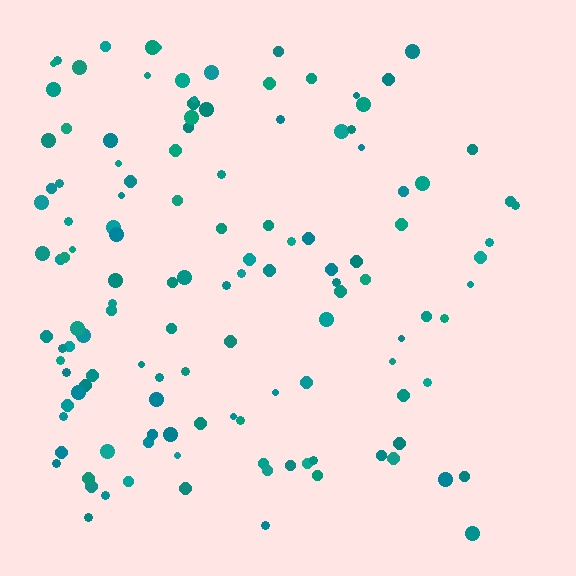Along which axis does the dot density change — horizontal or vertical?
Horizontal.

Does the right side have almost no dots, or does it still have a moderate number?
Still a moderate number, just noticeably fewer than the left.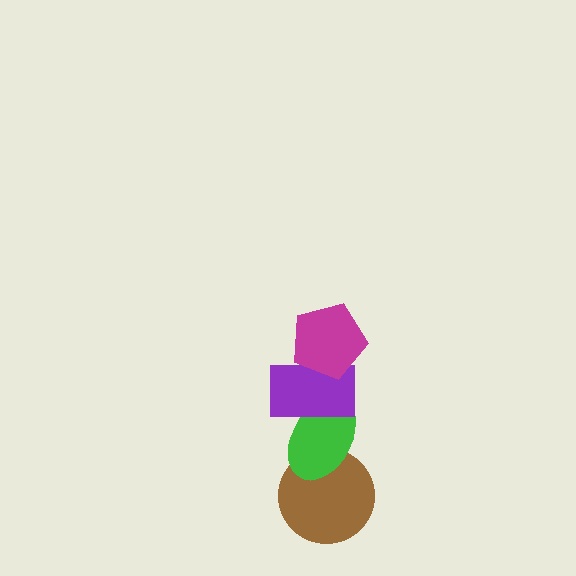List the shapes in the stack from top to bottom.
From top to bottom: the magenta pentagon, the purple rectangle, the green ellipse, the brown circle.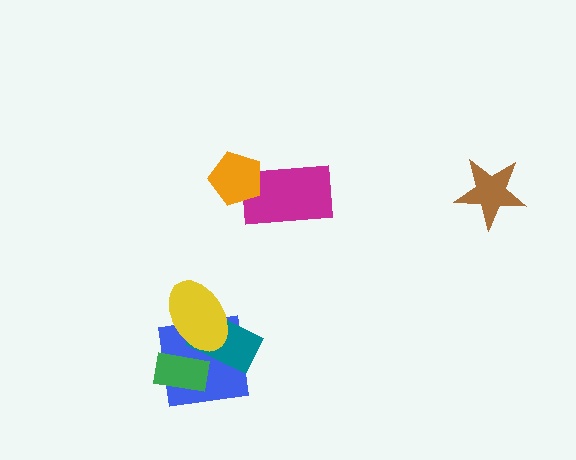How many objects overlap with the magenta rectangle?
1 object overlaps with the magenta rectangle.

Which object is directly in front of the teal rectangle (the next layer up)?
The green rectangle is directly in front of the teal rectangle.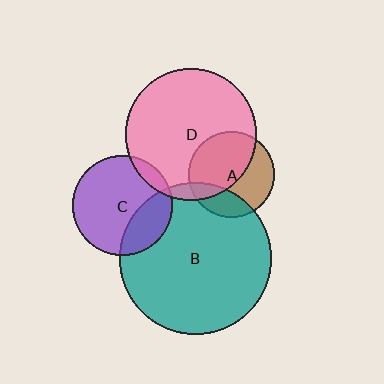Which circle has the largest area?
Circle B (teal).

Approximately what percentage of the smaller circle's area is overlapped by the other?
Approximately 55%.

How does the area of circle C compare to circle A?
Approximately 1.4 times.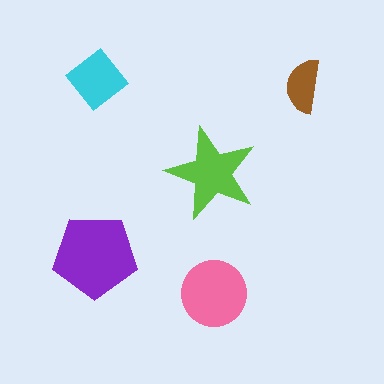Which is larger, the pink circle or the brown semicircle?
The pink circle.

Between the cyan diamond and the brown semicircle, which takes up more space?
The cyan diamond.